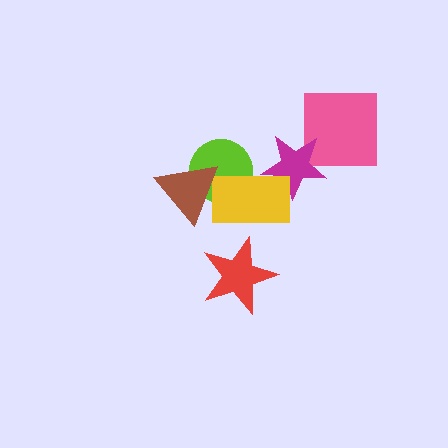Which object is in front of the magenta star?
The yellow rectangle is in front of the magenta star.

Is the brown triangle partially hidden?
No, no other shape covers it.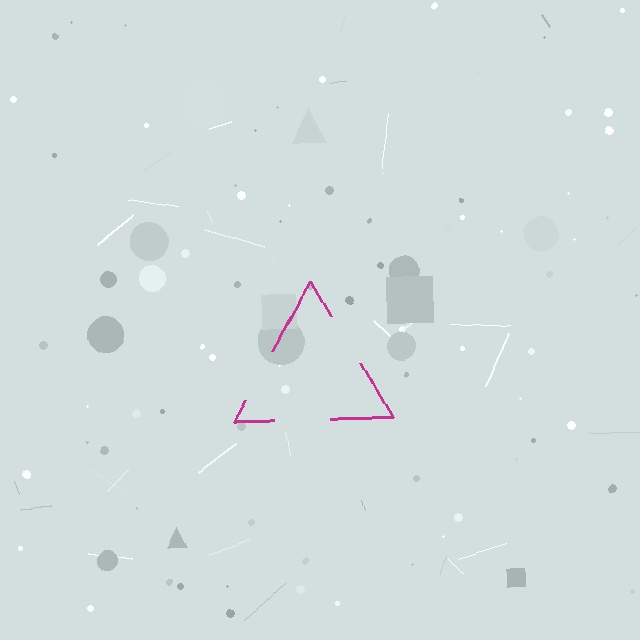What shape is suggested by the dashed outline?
The dashed outline suggests a triangle.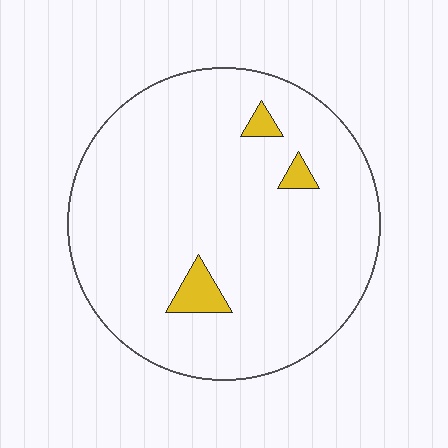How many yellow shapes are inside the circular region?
3.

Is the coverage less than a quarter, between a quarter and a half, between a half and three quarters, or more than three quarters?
Less than a quarter.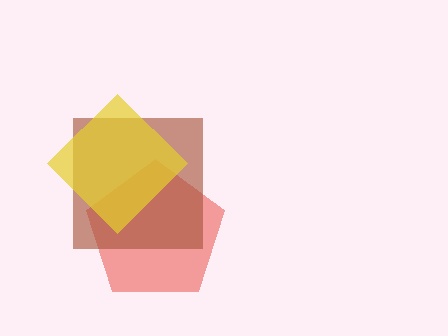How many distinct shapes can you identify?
There are 3 distinct shapes: a red pentagon, a brown square, a yellow diamond.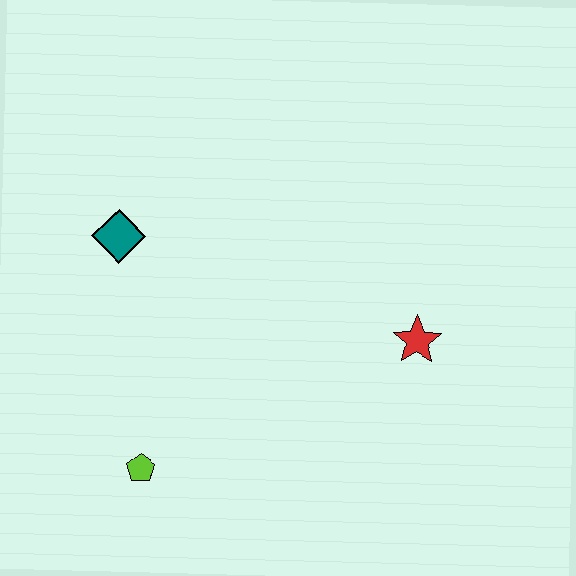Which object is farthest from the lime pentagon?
The red star is farthest from the lime pentagon.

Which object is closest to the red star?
The lime pentagon is closest to the red star.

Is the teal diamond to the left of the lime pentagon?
Yes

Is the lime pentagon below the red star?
Yes